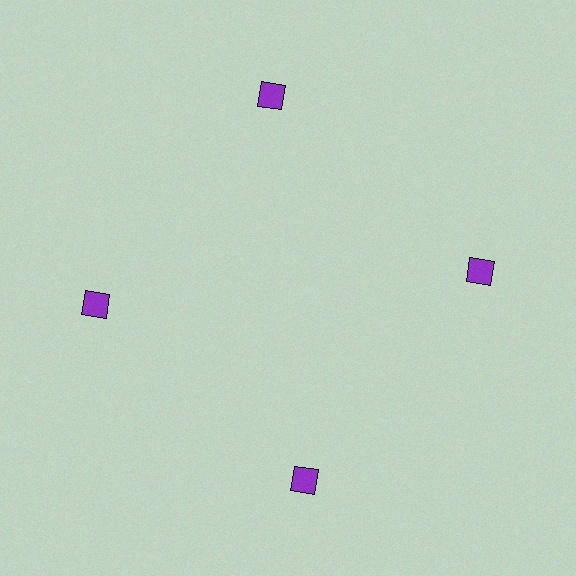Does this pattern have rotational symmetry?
Yes, this pattern has 4-fold rotational symmetry. It looks the same after rotating 90 degrees around the center.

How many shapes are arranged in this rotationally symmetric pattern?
There are 4 shapes, arranged in 4 groups of 1.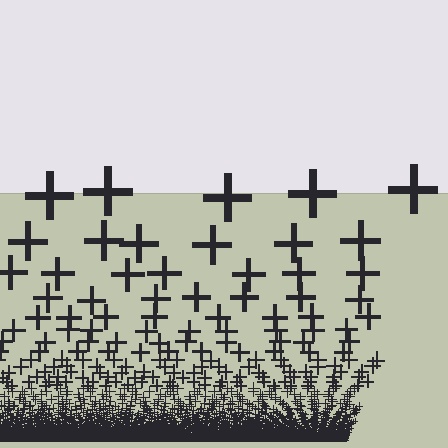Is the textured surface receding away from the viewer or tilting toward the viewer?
The surface appears to tilt toward the viewer. Texture elements get larger and sparser toward the top.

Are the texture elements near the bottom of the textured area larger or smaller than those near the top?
Smaller. The gradient is inverted — elements near the bottom are smaller and denser.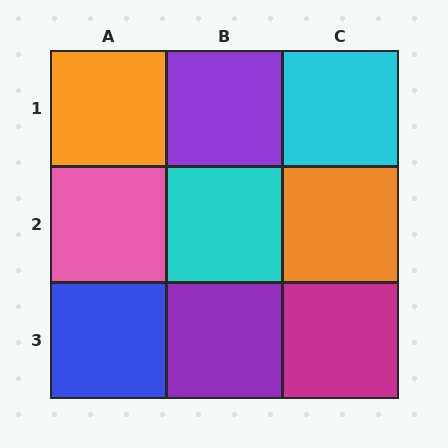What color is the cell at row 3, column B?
Purple.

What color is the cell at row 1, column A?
Orange.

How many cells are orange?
2 cells are orange.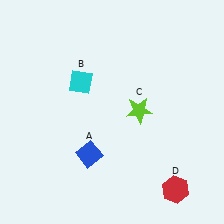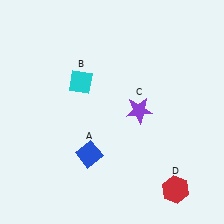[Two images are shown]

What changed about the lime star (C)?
In Image 1, C is lime. In Image 2, it changed to purple.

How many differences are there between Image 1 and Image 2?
There is 1 difference between the two images.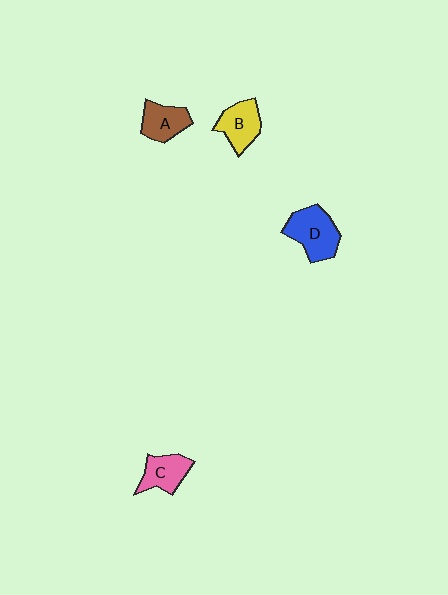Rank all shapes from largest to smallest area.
From largest to smallest: D (blue), B (yellow), C (pink), A (brown).